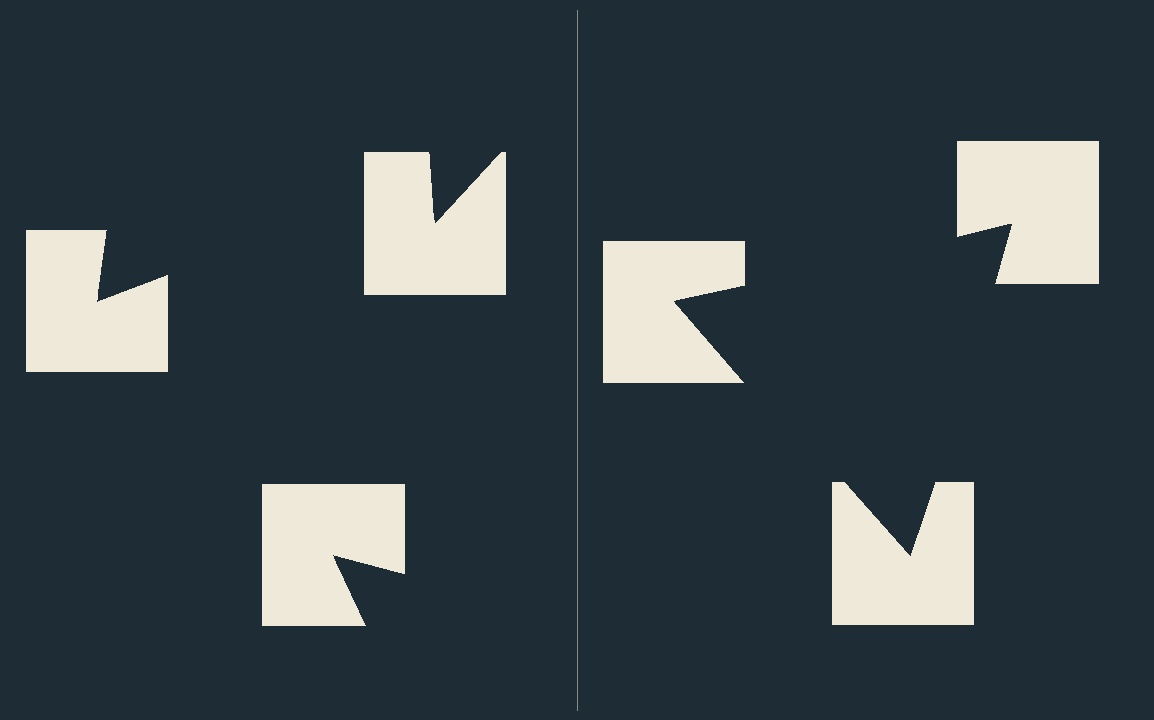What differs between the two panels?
The notched squares are positioned identically on both sides; only the wedge orientations differ. On the right they align to a triangle; on the left they are misaligned.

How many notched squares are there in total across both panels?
6 — 3 on each side.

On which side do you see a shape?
An illusory triangle appears on the right side. On the left side the wedge cuts are rotated, so no coherent shape forms.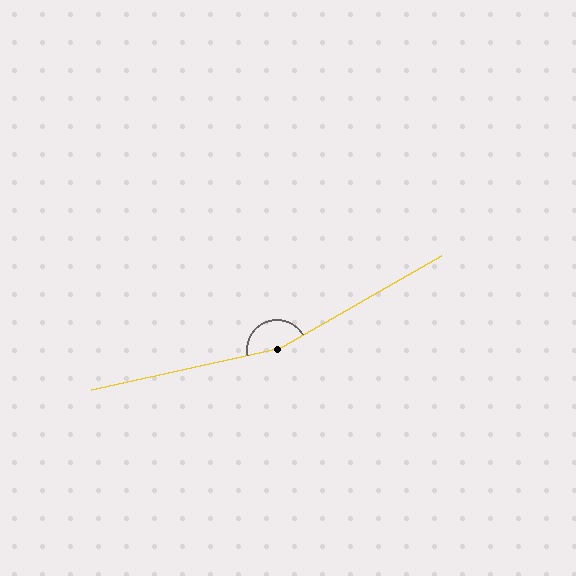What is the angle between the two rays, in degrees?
Approximately 162 degrees.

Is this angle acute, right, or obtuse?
It is obtuse.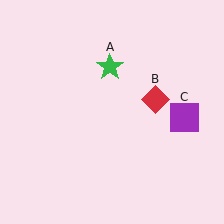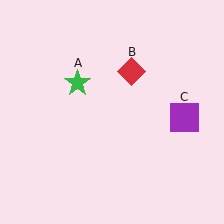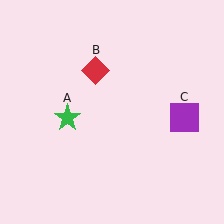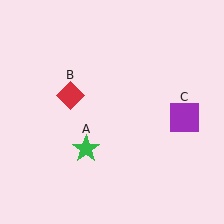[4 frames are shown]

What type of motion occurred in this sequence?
The green star (object A), red diamond (object B) rotated counterclockwise around the center of the scene.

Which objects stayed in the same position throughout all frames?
Purple square (object C) remained stationary.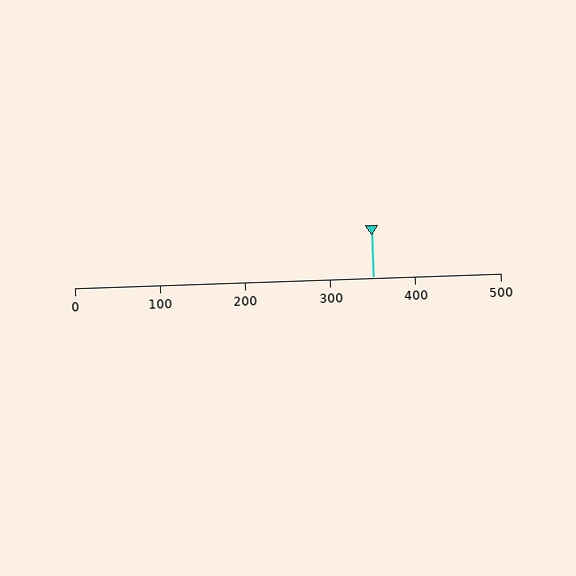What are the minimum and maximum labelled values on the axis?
The axis runs from 0 to 500.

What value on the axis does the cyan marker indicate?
The marker indicates approximately 350.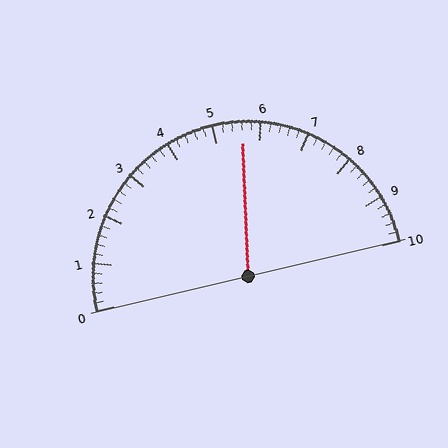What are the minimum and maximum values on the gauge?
The gauge ranges from 0 to 10.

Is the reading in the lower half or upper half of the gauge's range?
The reading is in the upper half of the range (0 to 10).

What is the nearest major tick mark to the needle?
The nearest major tick mark is 6.